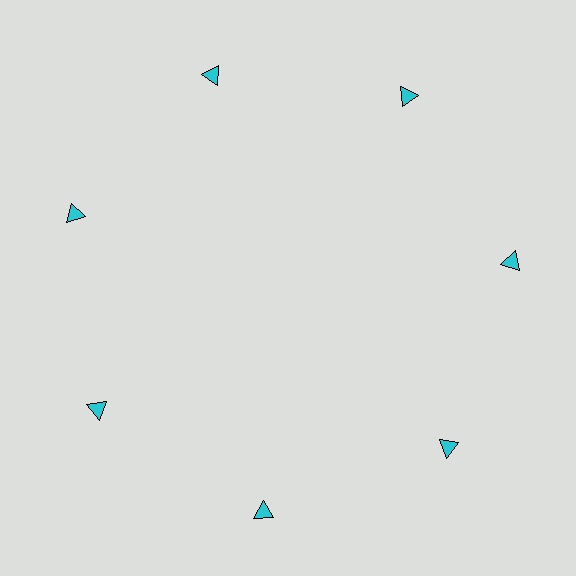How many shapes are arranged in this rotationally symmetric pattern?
There are 7 shapes, arranged in 7 groups of 1.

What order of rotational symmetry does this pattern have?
This pattern has 7-fold rotational symmetry.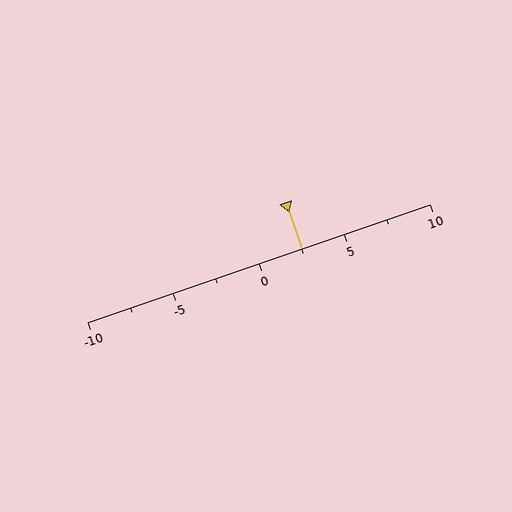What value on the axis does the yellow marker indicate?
The marker indicates approximately 2.5.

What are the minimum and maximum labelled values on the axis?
The axis runs from -10 to 10.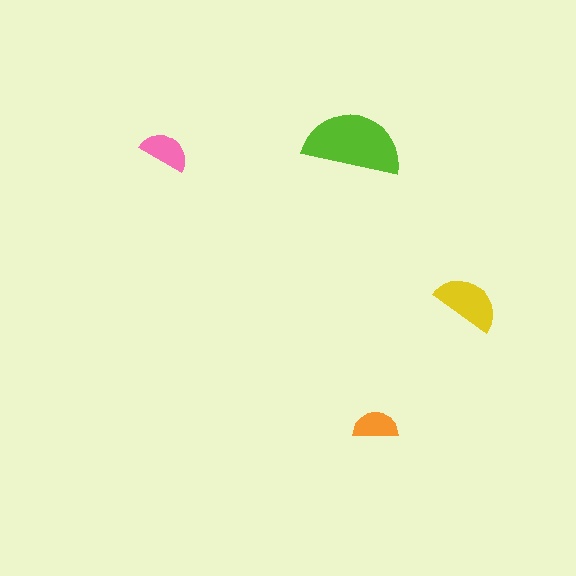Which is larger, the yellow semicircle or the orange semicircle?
The yellow one.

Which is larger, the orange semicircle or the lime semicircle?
The lime one.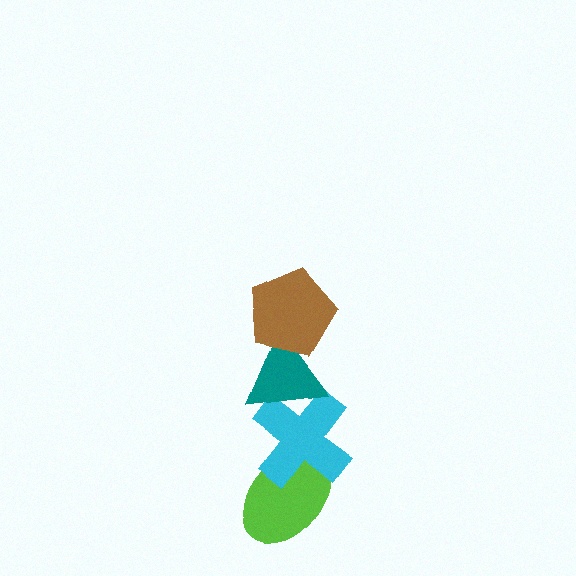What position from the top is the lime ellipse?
The lime ellipse is 4th from the top.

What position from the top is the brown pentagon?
The brown pentagon is 1st from the top.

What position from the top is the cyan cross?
The cyan cross is 3rd from the top.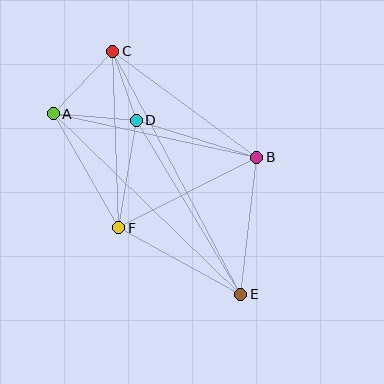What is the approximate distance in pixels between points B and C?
The distance between B and C is approximately 179 pixels.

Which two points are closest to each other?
Points C and D are closest to each other.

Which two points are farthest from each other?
Points C and E are farthest from each other.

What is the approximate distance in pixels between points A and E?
The distance between A and E is approximately 260 pixels.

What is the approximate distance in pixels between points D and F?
The distance between D and F is approximately 109 pixels.